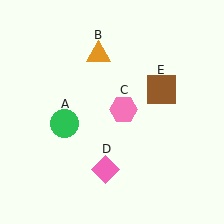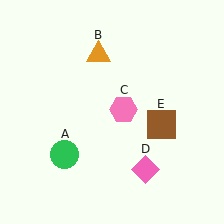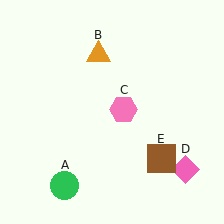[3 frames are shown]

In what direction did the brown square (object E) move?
The brown square (object E) moved down.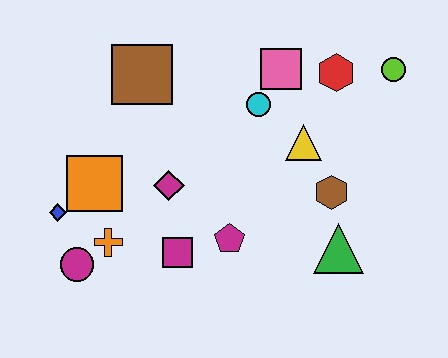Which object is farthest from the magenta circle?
The lime circle is farthest from the magenta circle.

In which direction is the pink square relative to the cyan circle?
The pink square is above the cyan circle.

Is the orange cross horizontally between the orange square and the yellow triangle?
Yes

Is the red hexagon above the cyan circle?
Yes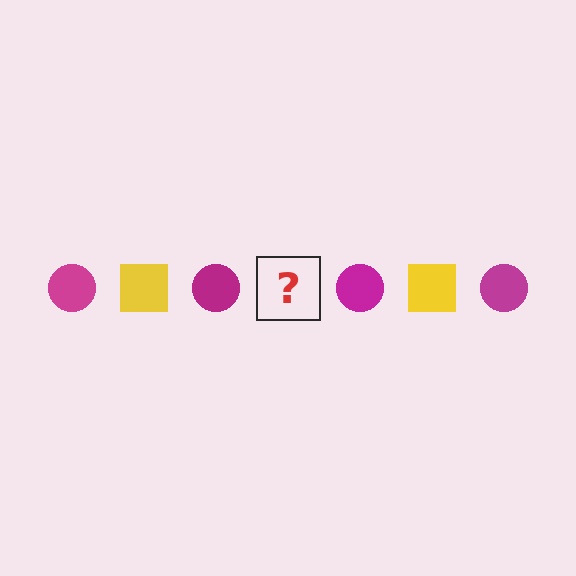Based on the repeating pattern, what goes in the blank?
The blank should be a yellow square.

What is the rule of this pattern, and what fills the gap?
The rule is that the pattern alternates between magenta circle and yellow square. The gap should be filled with a yellow square.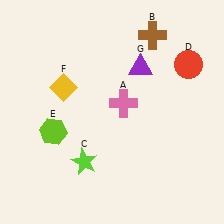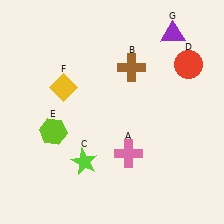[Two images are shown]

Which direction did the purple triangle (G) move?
The purple triangle (G) moved up.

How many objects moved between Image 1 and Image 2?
3 objects moved between the two images.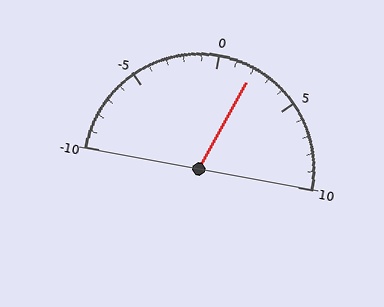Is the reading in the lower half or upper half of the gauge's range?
The reading is in the upper half of the range (-10 to 10).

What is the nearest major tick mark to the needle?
The nearest major tick mark is 0.